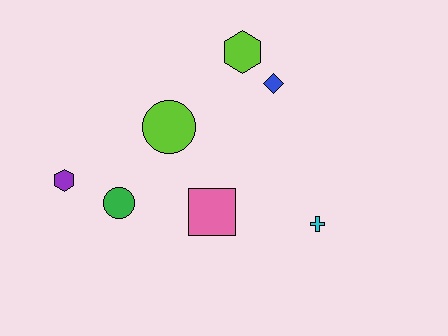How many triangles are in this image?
There are no triangles.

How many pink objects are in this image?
There is 1 pink object.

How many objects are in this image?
There are 7 objects.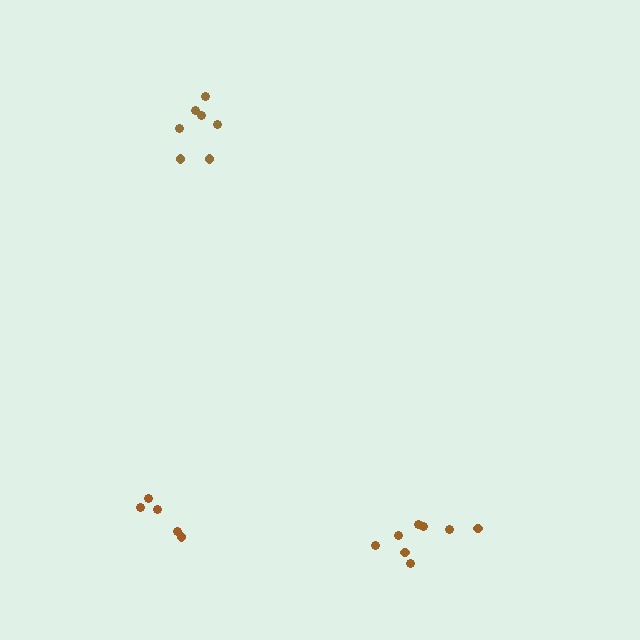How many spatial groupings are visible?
There are 3 spatial groupings.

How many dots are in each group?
Group 1: 8 dots, Group 2: 7 dots, Group 3: 5 dots (20 total).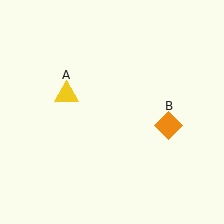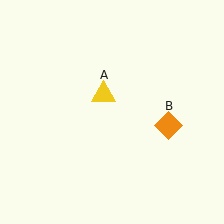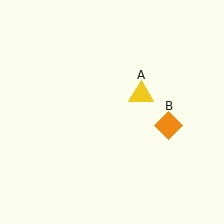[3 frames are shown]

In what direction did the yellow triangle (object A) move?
The yellow triangle (object A) moved right.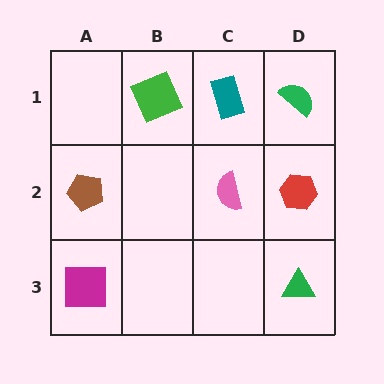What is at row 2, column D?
A red hexagon.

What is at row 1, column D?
A green semicircle.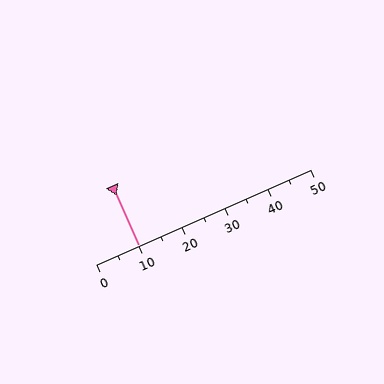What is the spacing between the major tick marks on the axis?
The major ticks are spaced 10 apart.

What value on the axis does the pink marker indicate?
The marker indicates approximately 10.